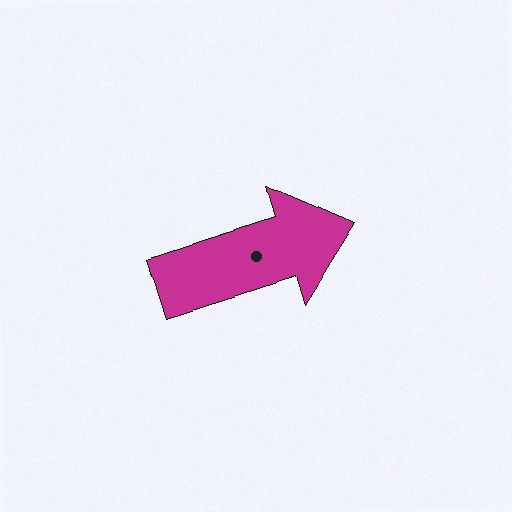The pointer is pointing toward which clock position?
Roughly 2 o'clock.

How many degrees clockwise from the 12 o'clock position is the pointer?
Approximately 73 degrees.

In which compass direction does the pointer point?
East.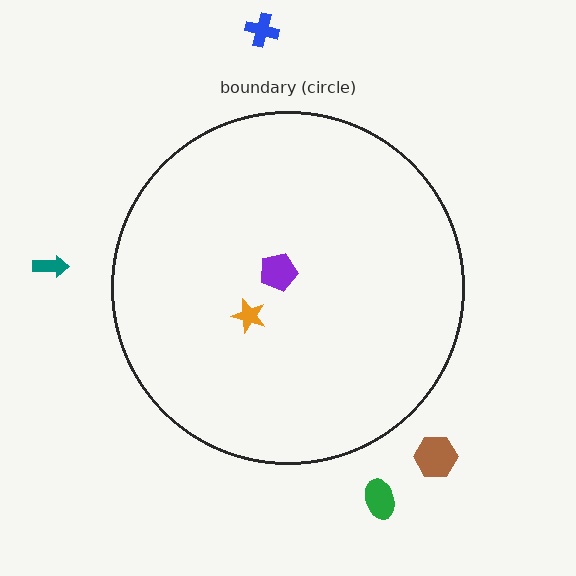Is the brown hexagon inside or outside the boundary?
Outside.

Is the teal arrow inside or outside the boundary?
Outside.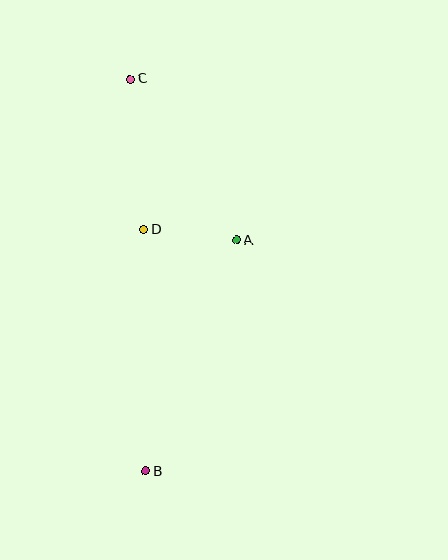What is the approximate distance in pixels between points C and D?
The distance between C and D is approximately 151 pixels.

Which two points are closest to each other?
Points A and D are closest to each other.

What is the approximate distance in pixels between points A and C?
The distance between A and C is approximately 193 pixels.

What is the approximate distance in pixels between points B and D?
The distance between B and D is approximately 241 pixels.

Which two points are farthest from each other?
Points B and C are farthest from each other.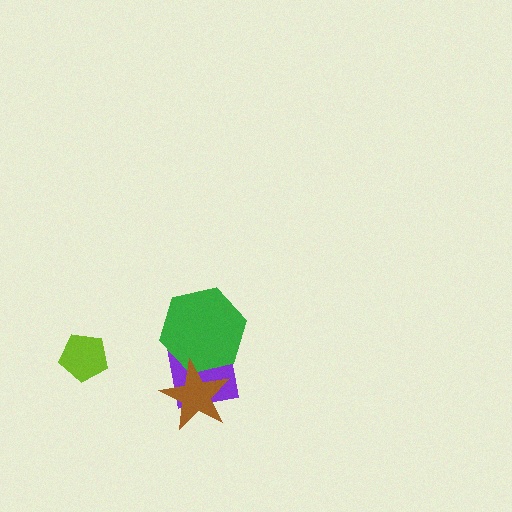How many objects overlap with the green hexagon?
2 objects overlap with the green hexagon.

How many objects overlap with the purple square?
2 objects overlap with the purple square.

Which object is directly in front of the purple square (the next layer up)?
The green hexagon is directly in front of the purple square.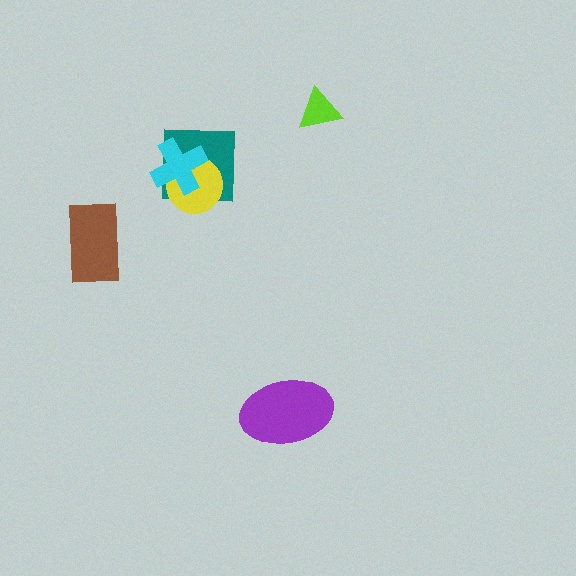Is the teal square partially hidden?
Yes, it is partially covered by another shape.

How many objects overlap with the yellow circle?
2 objects overlap with the yellow circle.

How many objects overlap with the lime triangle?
0 objects overlap with the lime triangle.